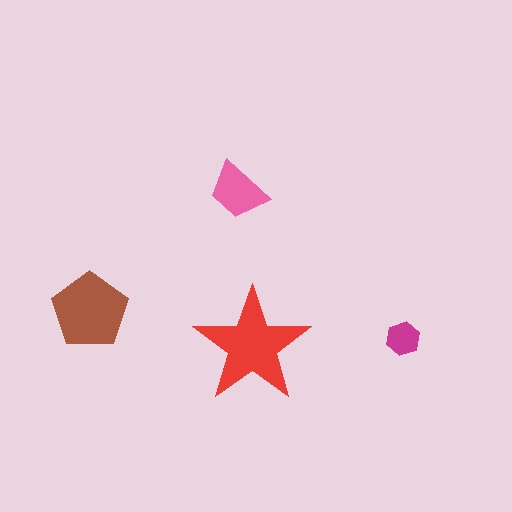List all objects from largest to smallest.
The red star, the brown pentagon, the pink trapezoid, the magenta hexagon.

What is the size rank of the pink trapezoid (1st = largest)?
3rd.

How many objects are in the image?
There are 4 objects in the image.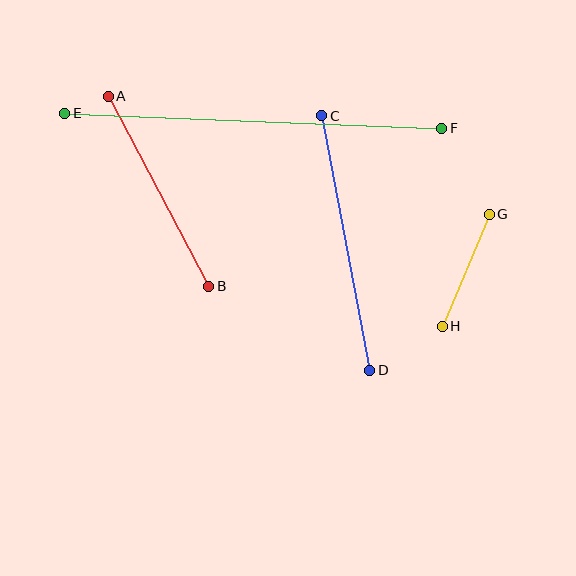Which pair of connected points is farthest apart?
Points E and F are farthest apart.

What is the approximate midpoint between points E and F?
The midpoint is at approximately (253, 121) pixels.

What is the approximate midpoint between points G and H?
The midpoint is at approximately (466, 270) pixels.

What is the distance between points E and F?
The distance is approximately 378 pixels.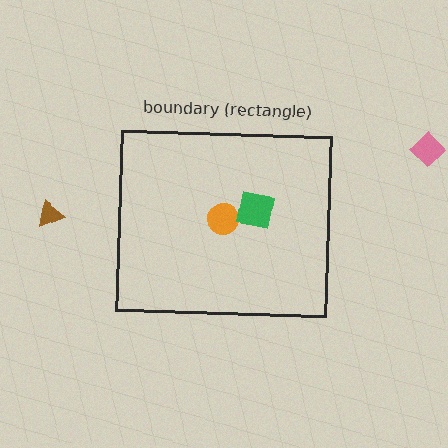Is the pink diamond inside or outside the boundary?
Outside.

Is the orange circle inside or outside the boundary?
Inside.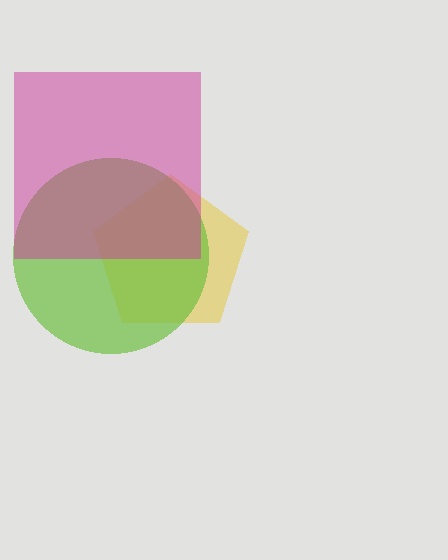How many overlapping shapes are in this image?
There are 3 overlapping shapes in the image.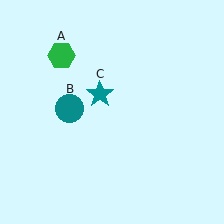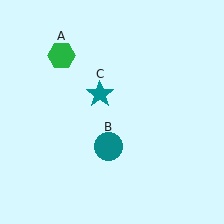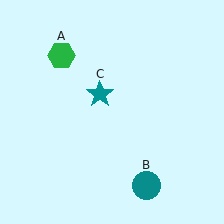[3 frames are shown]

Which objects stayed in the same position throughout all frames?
Green hexagon (object A) and teal star (object C) remained stationary.